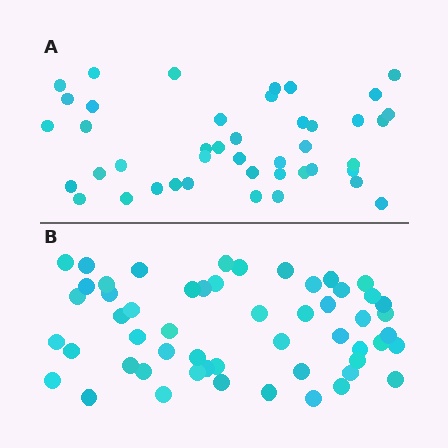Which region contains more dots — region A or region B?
Region B (the bottom region) has more dots.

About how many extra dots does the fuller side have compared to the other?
Region B has roughly 12 or so more dots than region A.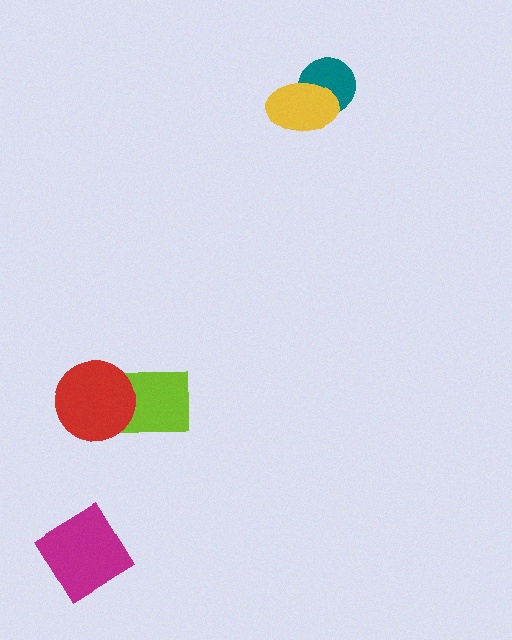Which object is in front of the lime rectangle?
The red circle is in front of the lime rectangle.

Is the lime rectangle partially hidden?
Yes, it is partially covered by another shape.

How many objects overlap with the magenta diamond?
0 objects overlap with the magenta diamond.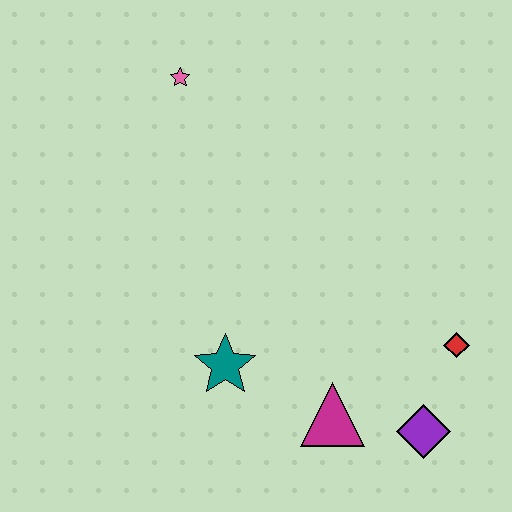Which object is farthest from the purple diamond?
The pink star is farthest from the purple diamond.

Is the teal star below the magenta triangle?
No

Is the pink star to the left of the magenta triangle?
Yes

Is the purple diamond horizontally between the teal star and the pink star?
No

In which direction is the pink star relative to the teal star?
The pink star is above the teal star.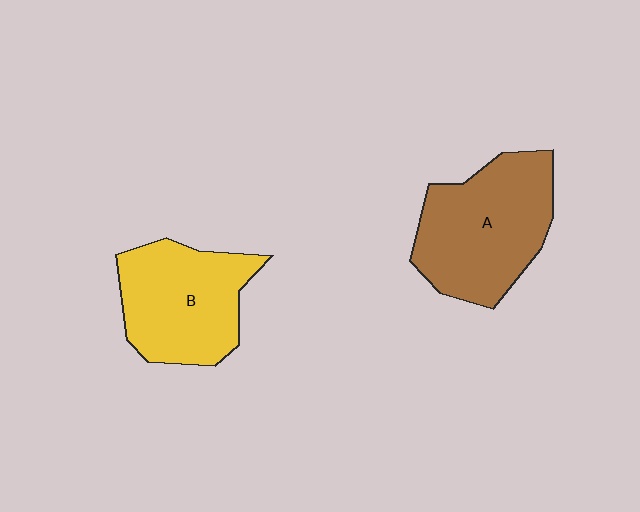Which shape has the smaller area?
Shape B (yellow).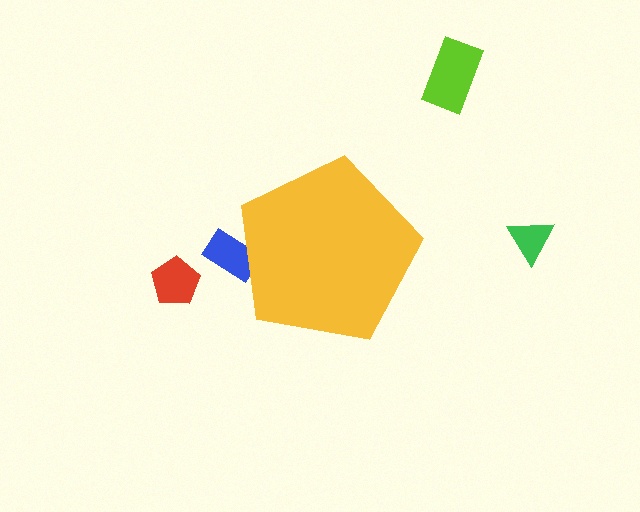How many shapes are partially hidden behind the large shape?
1 shape is partially hidden.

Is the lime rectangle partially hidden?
No, the lime rectangle is fully visible.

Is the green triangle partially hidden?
No, the green triangle is fully visible.